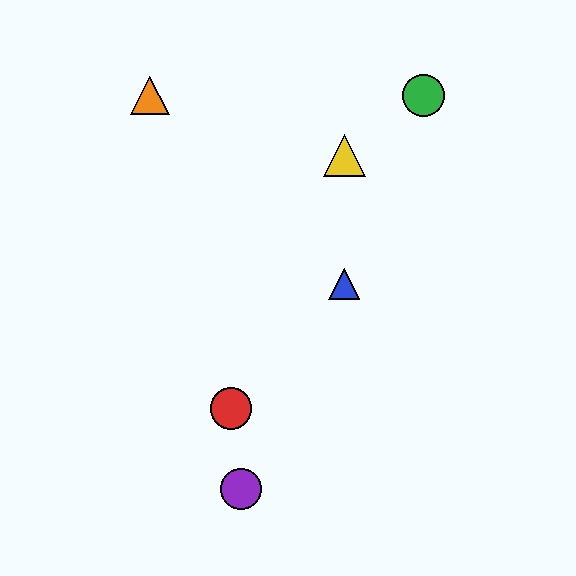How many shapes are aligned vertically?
2 shapes (the blue triangle, the yellow triangle) are aligned vertically.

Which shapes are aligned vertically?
The blue triangle, the yellow triangle are aligned vertically.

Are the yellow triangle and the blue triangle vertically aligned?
Yes, both are at x≈344.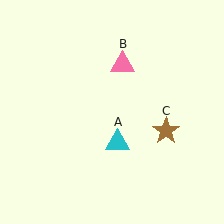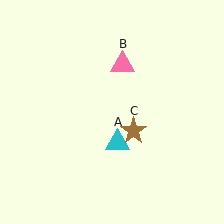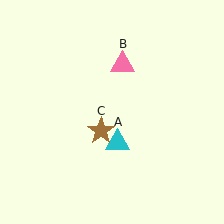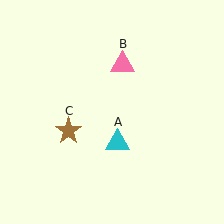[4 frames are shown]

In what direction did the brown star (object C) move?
The brown star (object C) moved left.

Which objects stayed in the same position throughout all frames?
Cyan triangle (object A) and pink triangle (object B) remained stationary.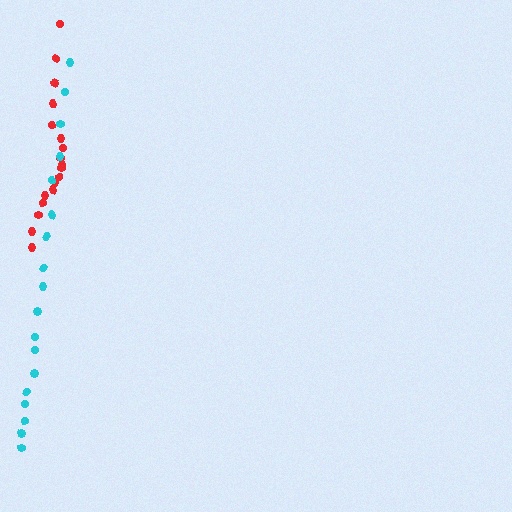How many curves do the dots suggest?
There are 2 distinct paths.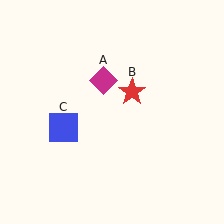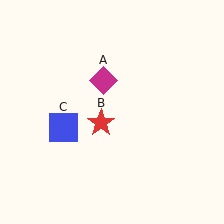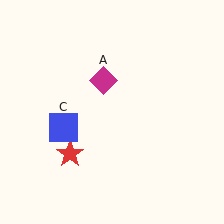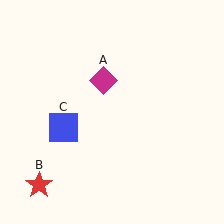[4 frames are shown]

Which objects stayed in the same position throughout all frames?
Magenta diamond (object A) and blue square (object C) remained stationary.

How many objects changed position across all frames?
1 object changed position: red star (object B).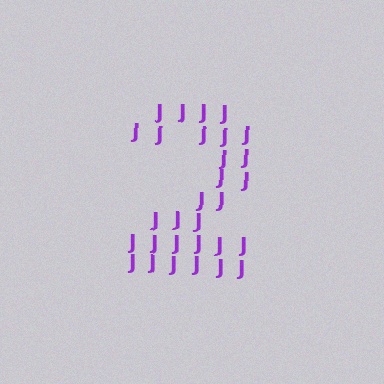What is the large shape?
The large shape is the digit 2.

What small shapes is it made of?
It is made of small letter J's.